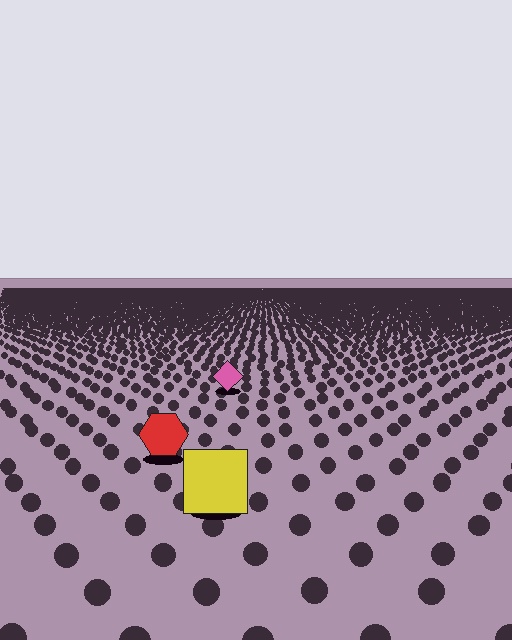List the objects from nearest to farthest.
From nearest to farthest: the yellow square, the red hexagon, the pink diamond.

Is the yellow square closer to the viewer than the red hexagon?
Yes. The yellow square is closer — you can tell from the texture gradient: the ground texture is coarser near it.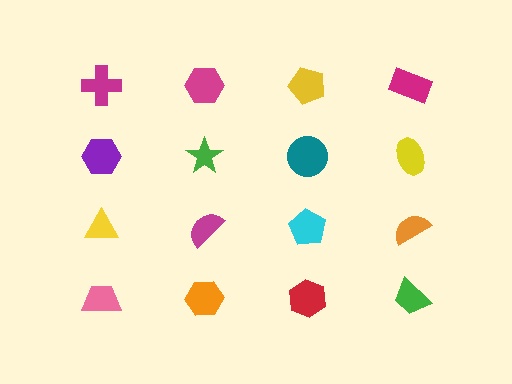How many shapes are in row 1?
4 shapes.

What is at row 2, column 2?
A green star.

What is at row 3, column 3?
A cyan pentagon.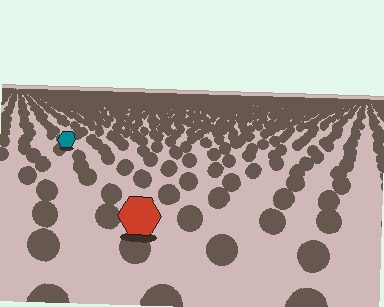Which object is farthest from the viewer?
The teal hexagon is farthest from the viewer. It appears smaller and the ground texture around it is denser.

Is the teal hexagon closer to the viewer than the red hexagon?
No. The red hexagon is closer — you can tell from the texture gradient: the ground texture is coarser near it.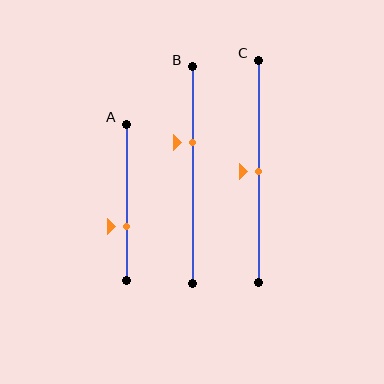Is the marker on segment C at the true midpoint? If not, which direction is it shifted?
Yes, the marker on segment C is at the true midpoint.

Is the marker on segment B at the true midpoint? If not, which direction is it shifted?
No, the marker on segment B is shifted upward by about 15% of the segment length.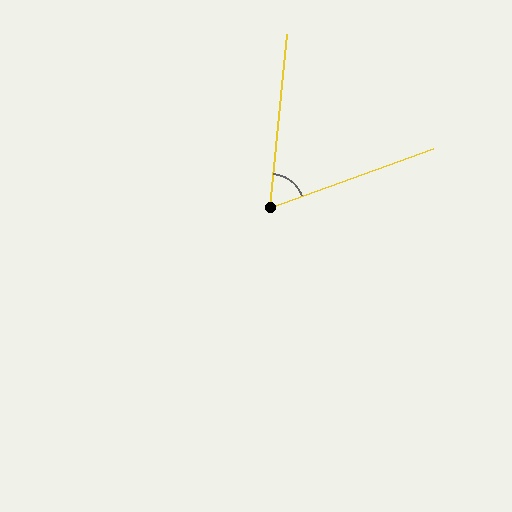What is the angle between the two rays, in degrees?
Approximately 64 degrees.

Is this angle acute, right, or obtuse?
It is acute.